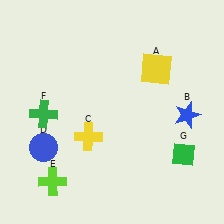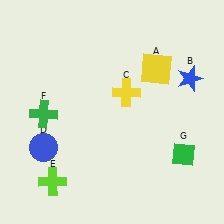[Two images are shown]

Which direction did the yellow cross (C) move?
The yellow cross (C) moved up.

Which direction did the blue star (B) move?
The blue star (B) moved up.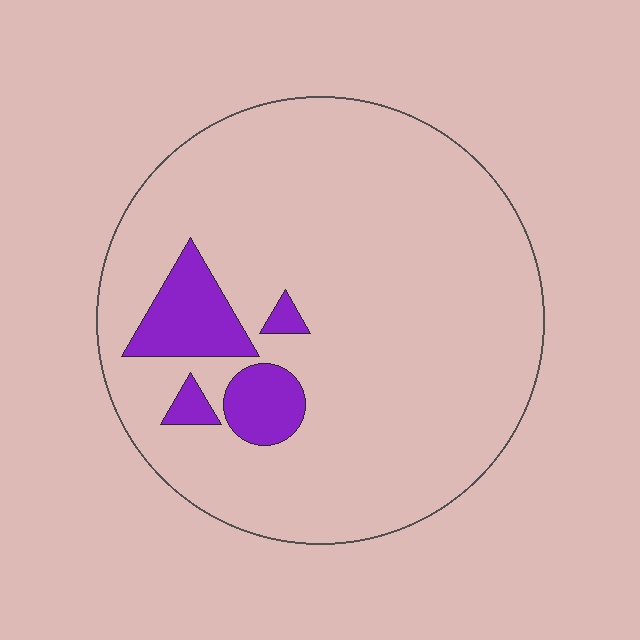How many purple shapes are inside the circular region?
4.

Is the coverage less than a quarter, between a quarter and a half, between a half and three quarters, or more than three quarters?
Less than a quarter.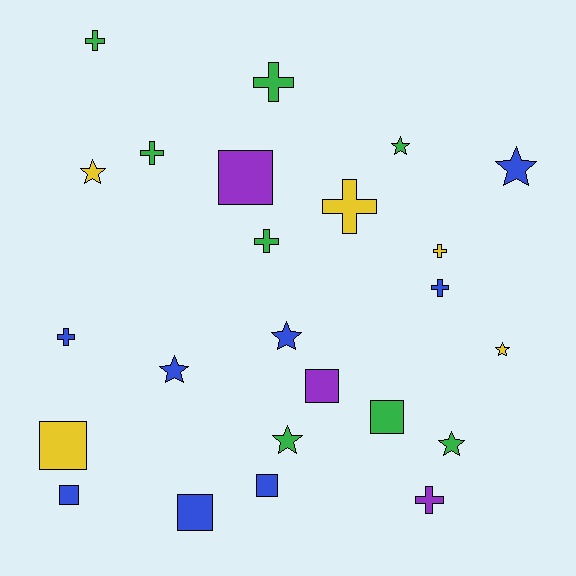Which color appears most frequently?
Blue, with 8 objects.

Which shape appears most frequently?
Cross, with 9 objects.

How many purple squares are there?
There are 2 purple squares.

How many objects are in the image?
There are 24 objects.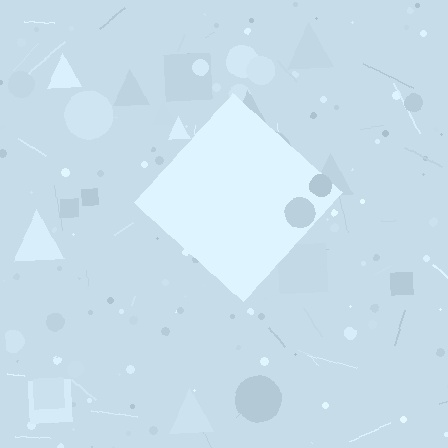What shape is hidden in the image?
A diamond is hidden in the image.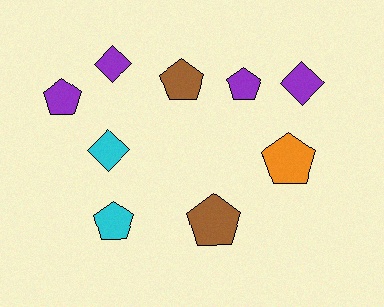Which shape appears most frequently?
Pentagon, with 6 objects.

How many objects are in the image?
There are 9 objects.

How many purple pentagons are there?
There are 2 purple pentagons.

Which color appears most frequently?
Purple, with 4 objects.